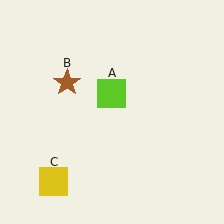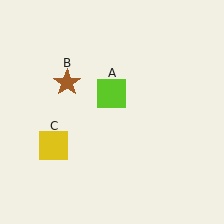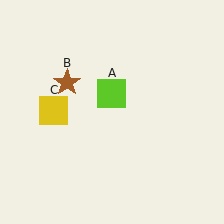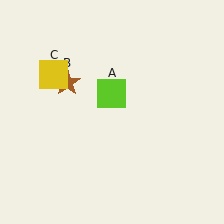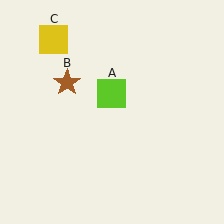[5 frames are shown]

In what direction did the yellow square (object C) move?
The yellow square (object C) moved up.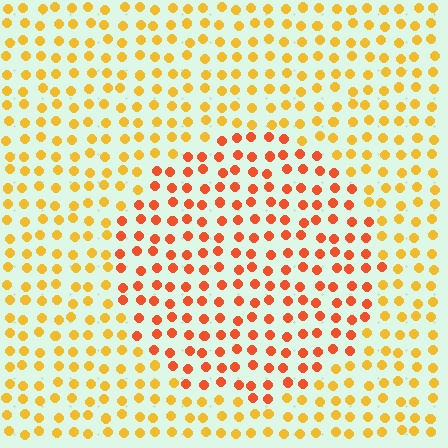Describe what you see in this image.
The image is filled with small yellow elements in a uniform arrangement. A circle-shaped region is visible where the elements are tinted to a slightly different hue, forming a subtle color boundary.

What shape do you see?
I see a circle.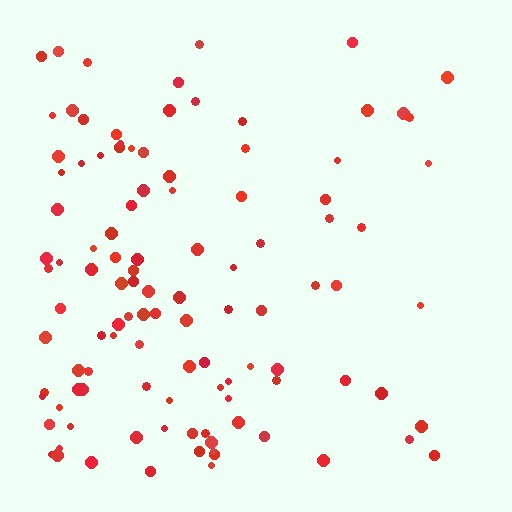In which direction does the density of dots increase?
From right to left, with the left side densest.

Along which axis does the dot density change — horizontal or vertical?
Horizontal.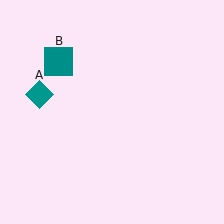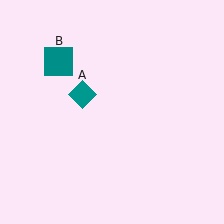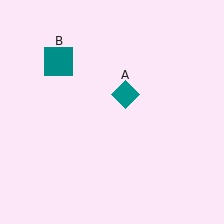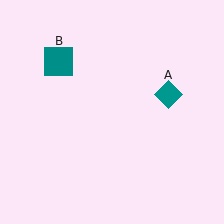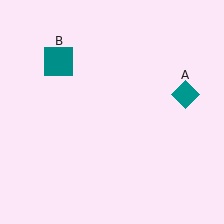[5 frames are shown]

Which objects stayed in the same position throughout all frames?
Teal square (object B) remained stationary.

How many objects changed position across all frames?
1 object changed position: teal diamond (object A).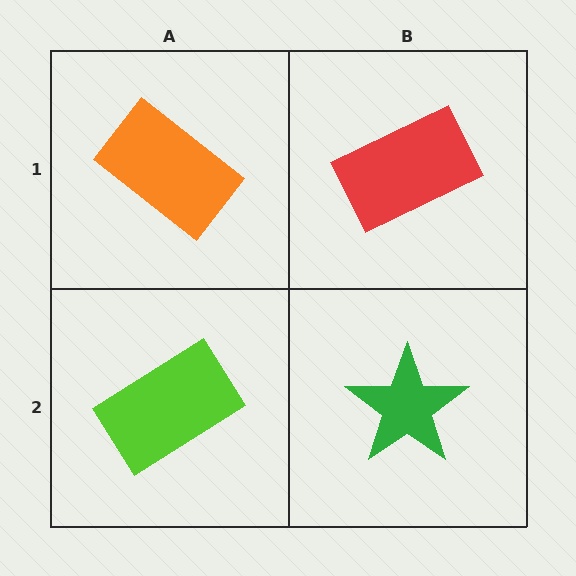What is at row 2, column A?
A lime rectangle.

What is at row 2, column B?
A green star.